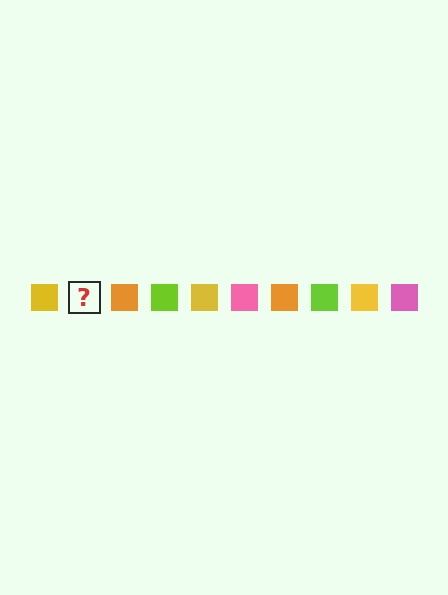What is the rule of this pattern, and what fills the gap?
The rule is that the pattern cycles through yellow, pink, orange, lime squares. The gap should be filled with a pink square.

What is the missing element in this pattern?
The missing element is a pink square.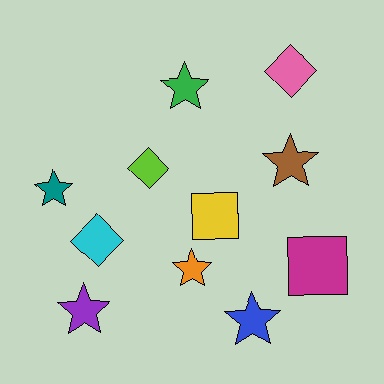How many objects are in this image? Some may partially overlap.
There are 11 objects.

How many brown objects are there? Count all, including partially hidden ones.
There is 1 brown object.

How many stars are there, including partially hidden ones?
There are 6 stars.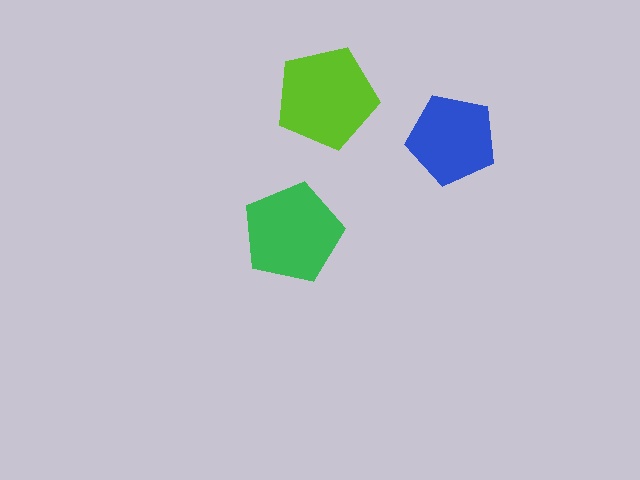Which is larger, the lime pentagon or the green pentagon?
The lime one.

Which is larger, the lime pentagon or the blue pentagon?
The lime one.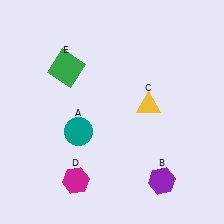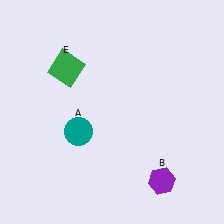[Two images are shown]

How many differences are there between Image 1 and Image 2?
There are 2 differences between the two images.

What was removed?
The yellow triangle (C), the magenta hexagon (D) were removed in Image 2.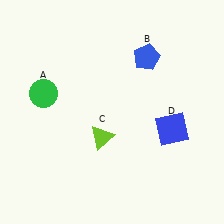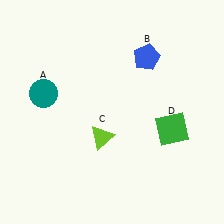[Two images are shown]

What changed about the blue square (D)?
In Image 1, D is blue. In Image 2, it changed to green.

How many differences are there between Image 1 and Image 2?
There are 2 differences between the two images.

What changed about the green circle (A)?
In Image 1, A is green. In Image 2, it changed to teal.